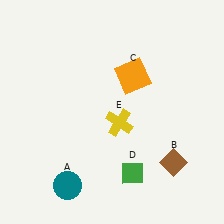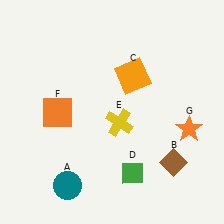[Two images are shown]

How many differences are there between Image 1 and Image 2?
There are 2 differences between the two images.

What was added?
An orange square (F), an orange star (G) were added in Image 2.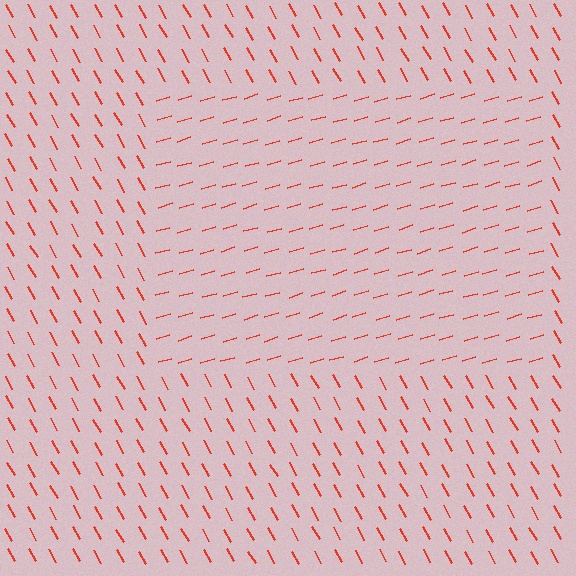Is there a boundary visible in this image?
Yes, there is a texture boundary formed by a change in line orientation.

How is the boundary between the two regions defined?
The boundary is defined purely by a change in line orientation (approximately 77 degrees difference). All lines are the same color and thickness.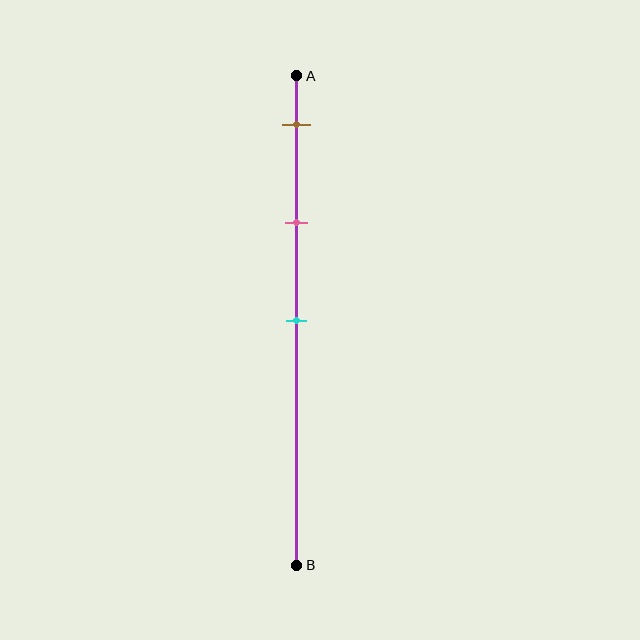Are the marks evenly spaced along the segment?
Yes, the marks are approximately evenly spaced.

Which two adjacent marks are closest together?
The brown and pink marks are the closest adjacent pair.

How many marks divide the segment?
There are 3 marks dividing the segment.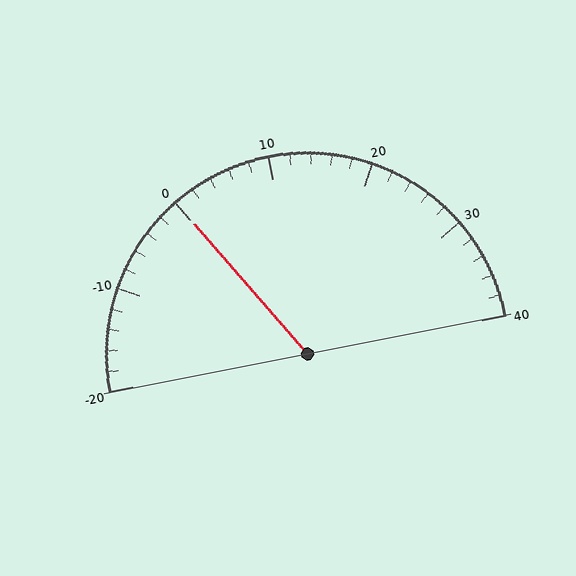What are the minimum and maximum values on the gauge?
The gauge ranges from -20 to 40.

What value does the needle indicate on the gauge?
The needle indicates approximately 0.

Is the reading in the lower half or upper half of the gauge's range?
The reading is in the lower half of the range (-20 to 40).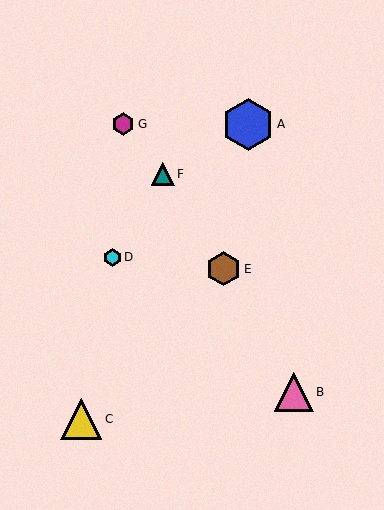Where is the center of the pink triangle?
The center of the pink triangle is at (294, 392).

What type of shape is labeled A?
Shape A is a blue hexagon.